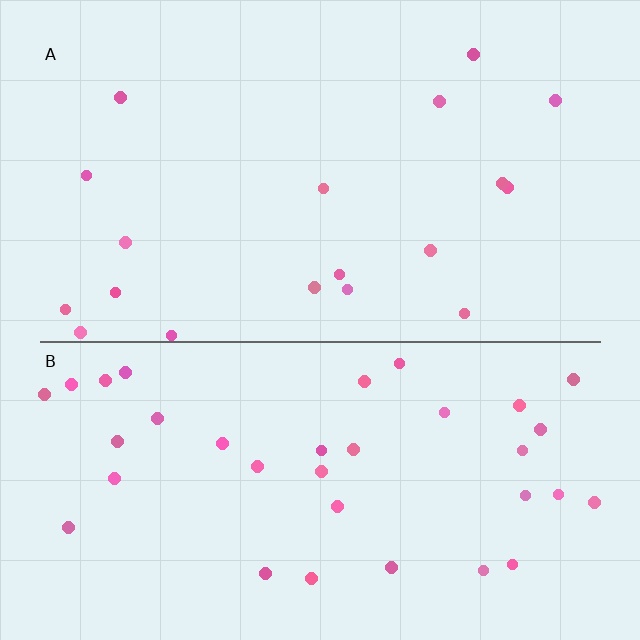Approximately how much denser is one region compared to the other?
Approximately 1.9× — region B over region A.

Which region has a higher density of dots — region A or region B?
B (the bottom).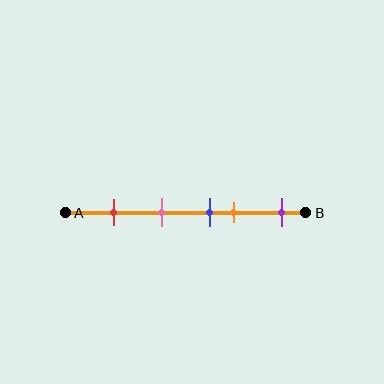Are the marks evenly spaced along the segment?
No, the marks are not evenly spaced.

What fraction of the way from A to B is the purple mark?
The purple mark is approximately 90% (0.9) of the way from A to B.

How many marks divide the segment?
There are 5 marks dividing the segment.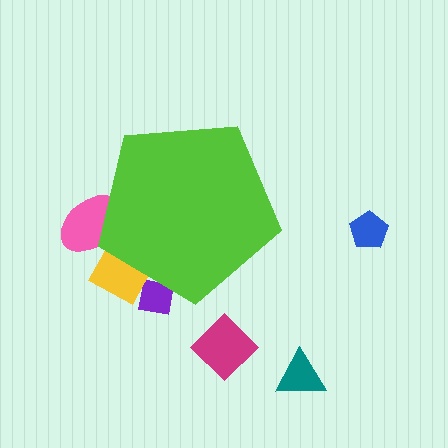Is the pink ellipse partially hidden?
Yes, the pink ellipse is partially hidden behind the lime pentagon.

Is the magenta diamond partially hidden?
No, the magenta diamond is fully visible.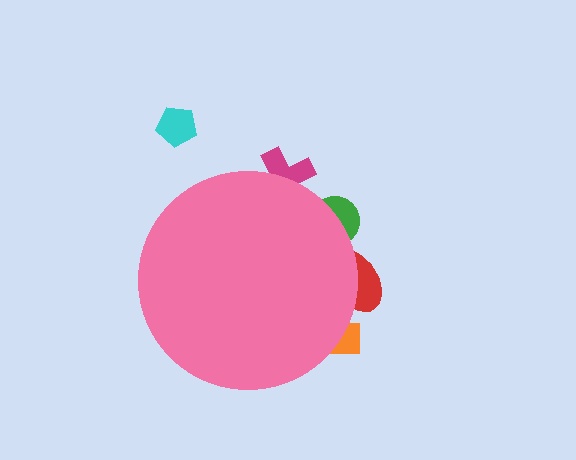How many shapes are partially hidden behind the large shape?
4 shapes are partially hidden.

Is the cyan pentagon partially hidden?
No, the cyan pentagon is fully visible.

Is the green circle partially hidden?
Yes, the green circle is partially hidden behind the pink circle.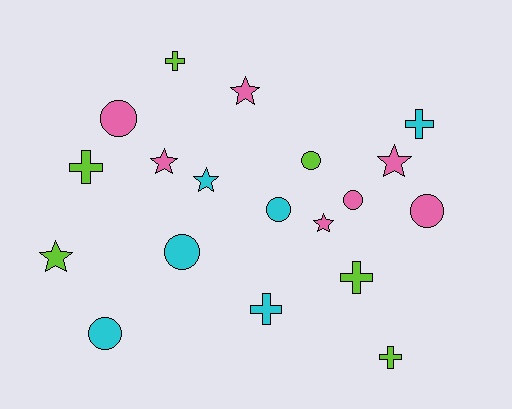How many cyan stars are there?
There is 1 cyan star.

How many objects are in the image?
There are 19 objects.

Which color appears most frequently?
Pink, with 7 objects.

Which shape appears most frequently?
Circle, with 7 objects.